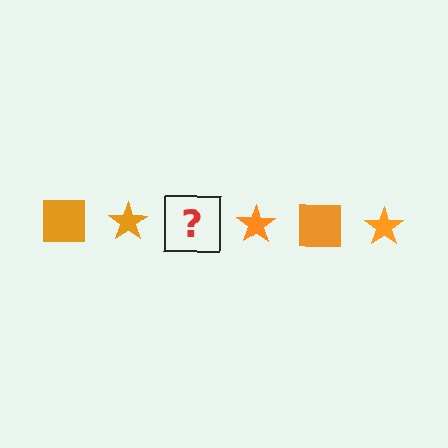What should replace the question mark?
The question mark should be replaced with an orange square.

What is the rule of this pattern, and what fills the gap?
The rule is that the pattern cycles through square, star shapes in orange. The gap should be filled with an orange square.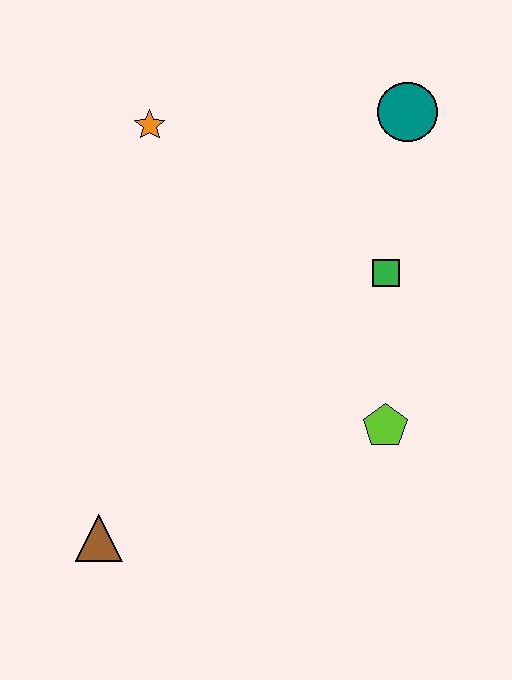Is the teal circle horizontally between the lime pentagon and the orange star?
No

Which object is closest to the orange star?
The teal circle is closest to the orange star.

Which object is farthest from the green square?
The brown triangle is farthest from the green square.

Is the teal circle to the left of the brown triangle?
No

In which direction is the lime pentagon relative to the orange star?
The lime pentagon is below the orange star.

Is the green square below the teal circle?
Yes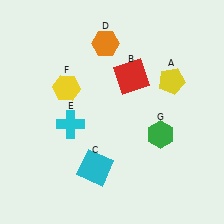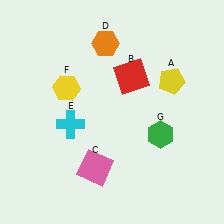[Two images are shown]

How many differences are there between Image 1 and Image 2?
There is 1 difference between the two images.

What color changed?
The square (C) changed from cyan in Image 1 to pink in Image 2.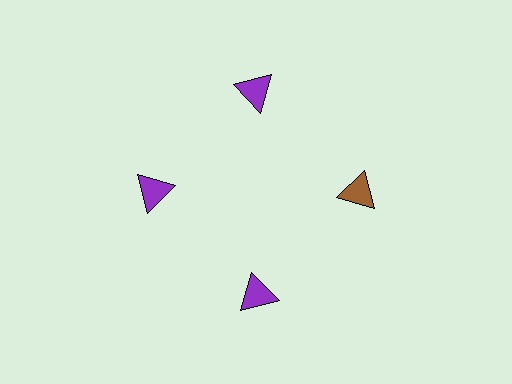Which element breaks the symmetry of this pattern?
The brown triangle at roughly the 3 o'clock position breaks the symmetry. All other shapes are purple triangles.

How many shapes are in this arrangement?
There are 4 shapes arranged in a ring pattern.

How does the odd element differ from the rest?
It has a different color: brown instead of purple.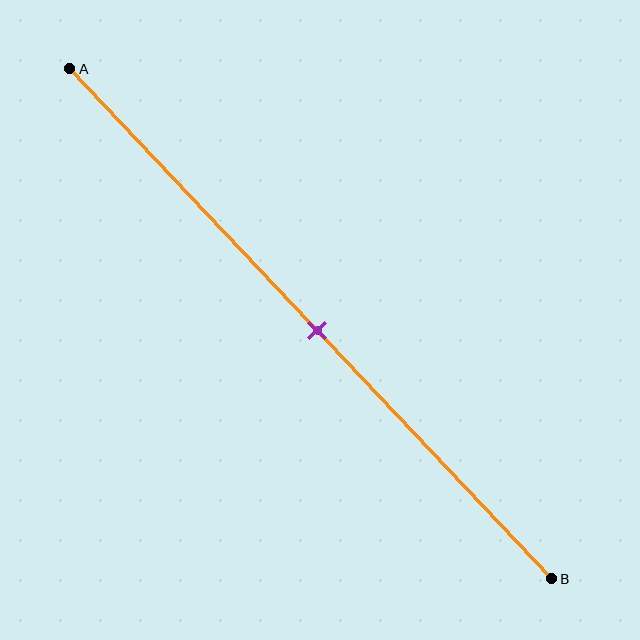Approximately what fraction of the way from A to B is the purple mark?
The purple mark is approximately 50% of the way from A to B.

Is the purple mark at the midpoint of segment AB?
Yes, the mark is approximately at the midpoint.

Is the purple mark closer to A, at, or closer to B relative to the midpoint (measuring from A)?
The purple mark is approximately at the midpoint of segment AB.